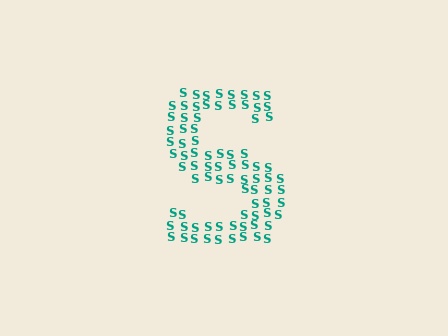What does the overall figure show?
The overall figure shows the letter S.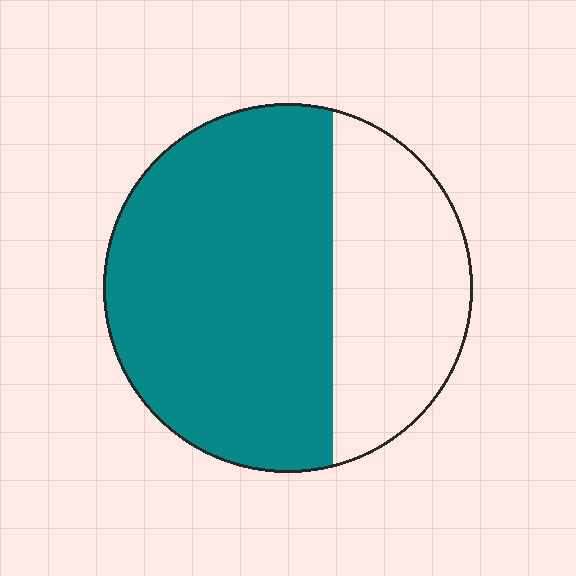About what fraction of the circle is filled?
About two thirds (2/3).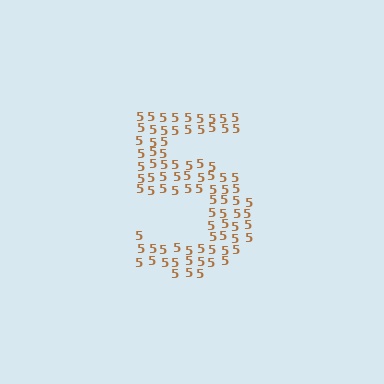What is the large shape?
The large shape is the digit 5.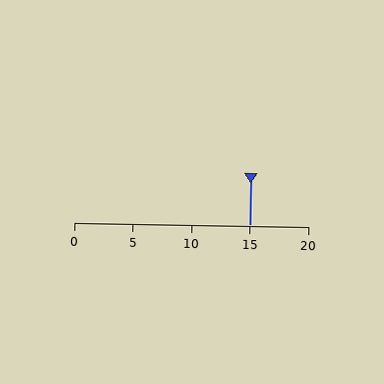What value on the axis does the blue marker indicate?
The marker indicates approximately 15.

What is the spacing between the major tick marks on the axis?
The major ticks are spaced 5 apart.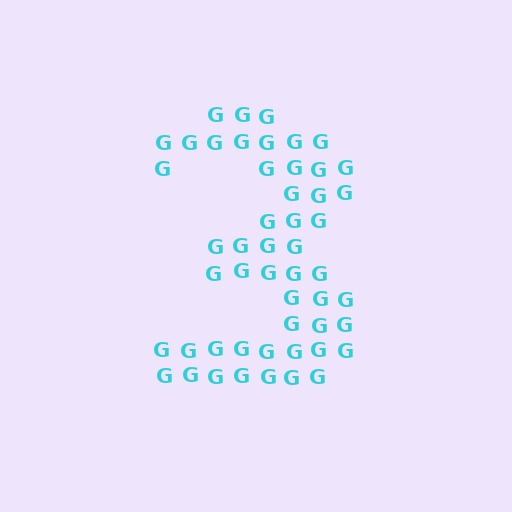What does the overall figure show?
The overall figure shows the digit 3.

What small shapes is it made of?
It is made of small letter G's.